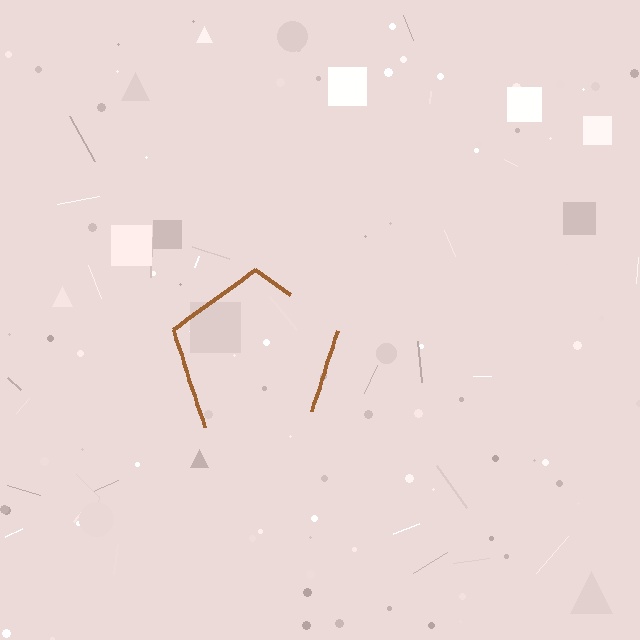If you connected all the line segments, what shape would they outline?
They would outline a pentagon.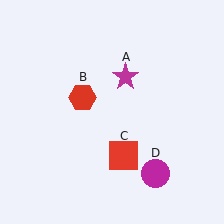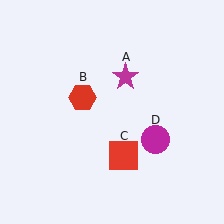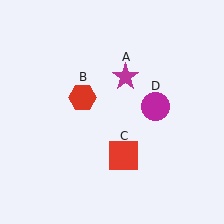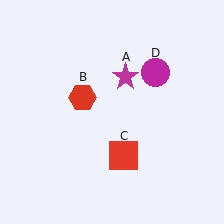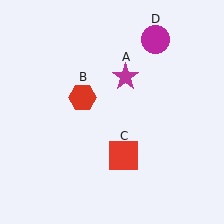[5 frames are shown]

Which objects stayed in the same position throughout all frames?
Magenta star (object A) and red hexagon (object B) and red square (object C) remained stationary.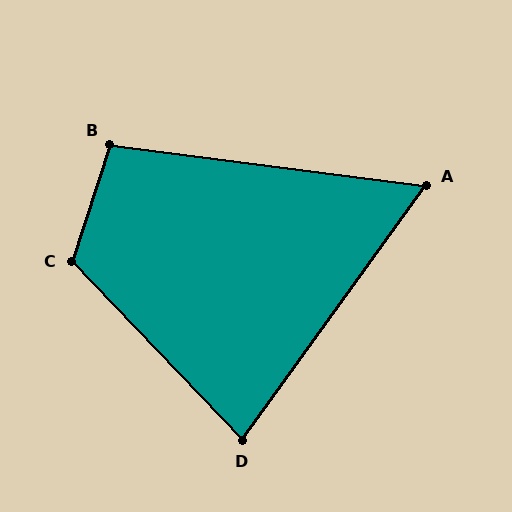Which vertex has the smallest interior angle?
A, at approximately 62 degrees.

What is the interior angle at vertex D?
Approximately 80 degrees (acute).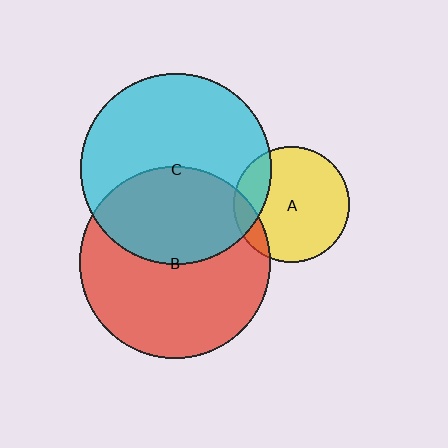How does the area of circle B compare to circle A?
Approximately 2.7 times.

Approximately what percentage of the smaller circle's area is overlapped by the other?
Approximately 20%.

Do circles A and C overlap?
Yes.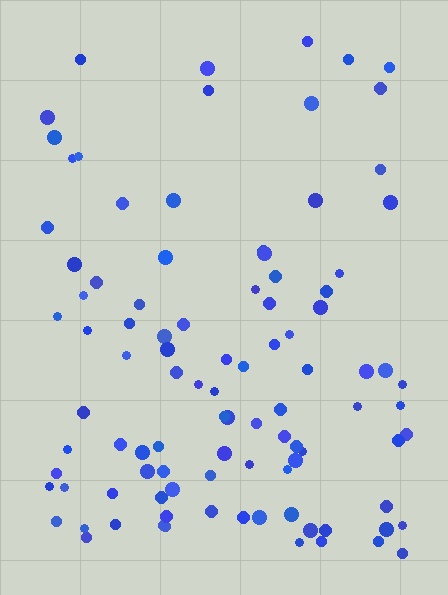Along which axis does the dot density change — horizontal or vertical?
Vertical.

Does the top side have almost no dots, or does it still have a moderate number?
Still a moderate number, just noticeably fewer than the bottom.